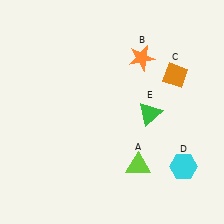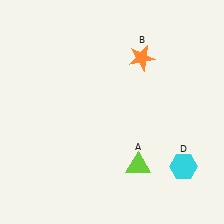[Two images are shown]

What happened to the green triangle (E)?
The green triangle (E) was removed in Image 2. It was in the bottom-right area of Image 1.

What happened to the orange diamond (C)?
The orange diamond (C) was removed in Image 2. It was in the top-right area of Image 1.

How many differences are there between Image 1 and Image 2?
There are 2 differences between the two images.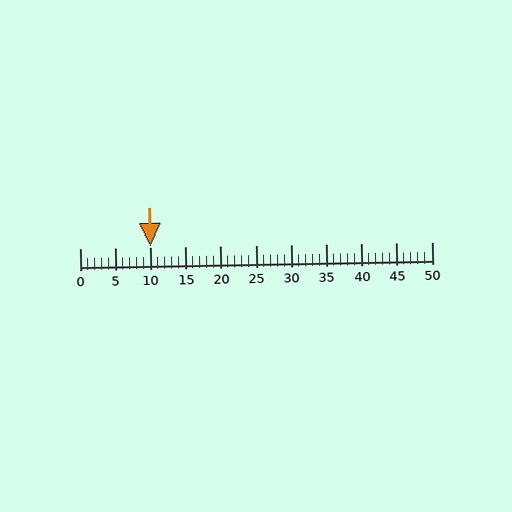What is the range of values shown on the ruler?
The ruler shows values from 0 to 50.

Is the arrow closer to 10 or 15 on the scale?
The arrow is closer to 10.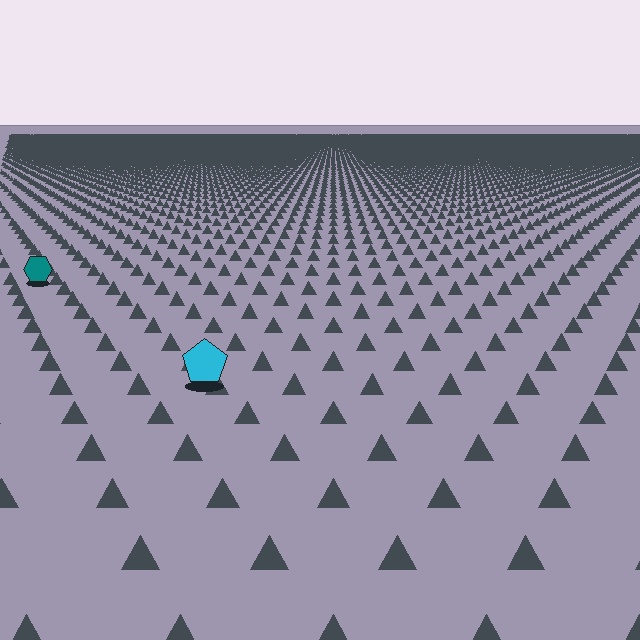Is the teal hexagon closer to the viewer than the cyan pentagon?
No. The cyan pentagon is closer — you can tell from the texture gradient: the ground texture is coarser near it.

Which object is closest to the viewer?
The cyan pentagon is closest. The texture marks near it are larger and more spread out.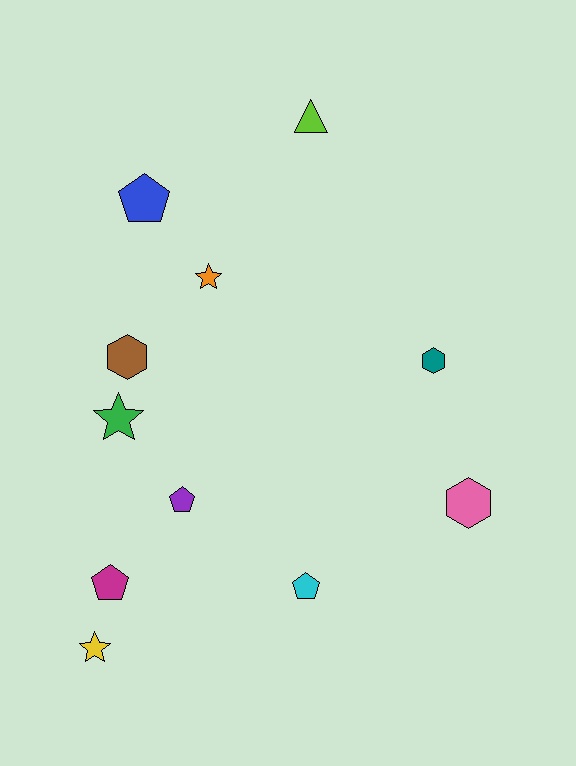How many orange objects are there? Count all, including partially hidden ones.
There is 1 orange object.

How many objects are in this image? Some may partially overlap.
There are 11 objects.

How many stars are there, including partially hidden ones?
There are 3 stars.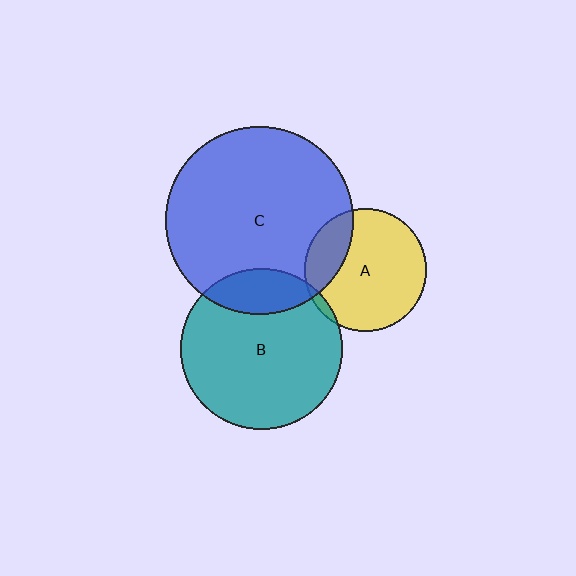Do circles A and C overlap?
Yes.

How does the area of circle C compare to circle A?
Approximately 2.3 times.